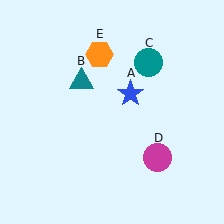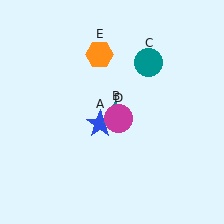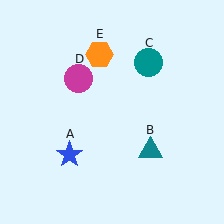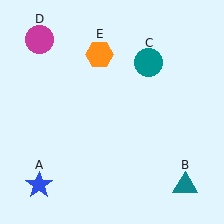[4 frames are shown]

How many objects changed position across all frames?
3 objects changed position: blue star (object A), teal triangle (object B), magenta circle (object D).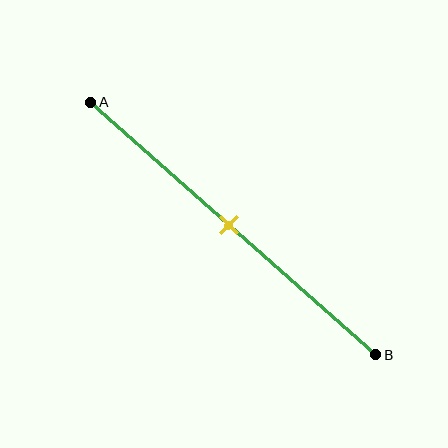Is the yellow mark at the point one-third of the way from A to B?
No, the mark is at about 50% from A, not at the 33% one-third point.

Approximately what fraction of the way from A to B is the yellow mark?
The yellow mark is approximately 50% of the way from A to B.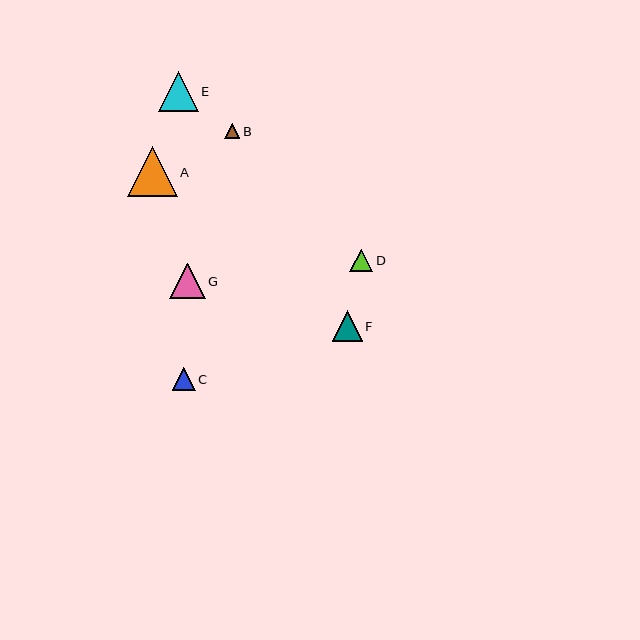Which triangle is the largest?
Triangle A is the largest with a size of approximately 49 pixels.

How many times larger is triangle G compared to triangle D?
Triangle G is approximately 1.5 times the size of triangle D.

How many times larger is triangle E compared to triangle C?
Triangle E is approximately 1.8 times the size of triangle C.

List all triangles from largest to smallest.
From largest to smallest: A, E, G, F, C, D, B.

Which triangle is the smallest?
Triangle B is the smallest with a size of approximately 15 pixels.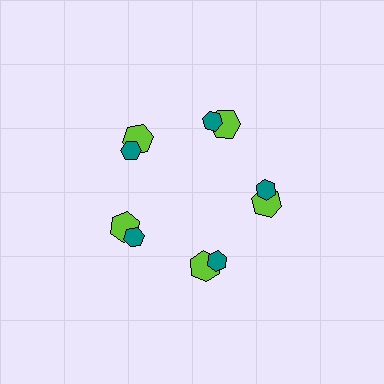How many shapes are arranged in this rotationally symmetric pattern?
There are 10 shapes, arranged in 5 groups of 2.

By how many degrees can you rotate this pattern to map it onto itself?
The pattern maps onto itself every 72 degrees of rotation.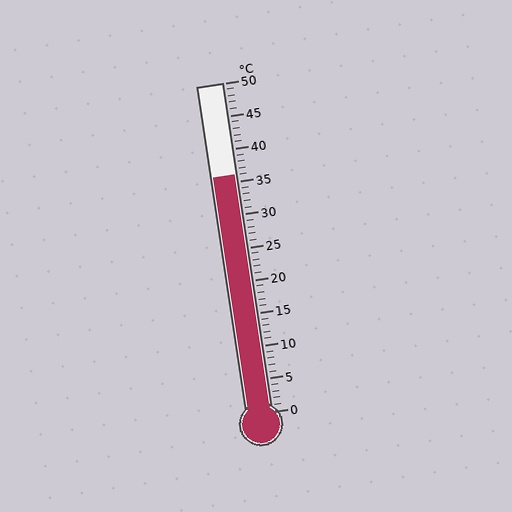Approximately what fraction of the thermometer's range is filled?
The thermometer is filled to approximately 70% of its range.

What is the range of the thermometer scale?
The thermometer scale ranges from 0°C to 50°C.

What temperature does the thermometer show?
The thermometer shows approximately 36°C.